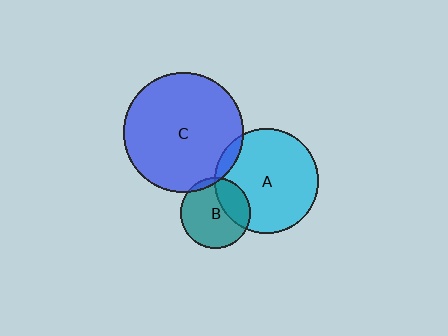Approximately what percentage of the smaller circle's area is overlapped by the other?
Approximately 30%.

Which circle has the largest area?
Circle C (blue).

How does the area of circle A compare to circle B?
Approximately 2.2 times.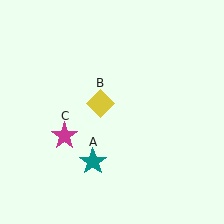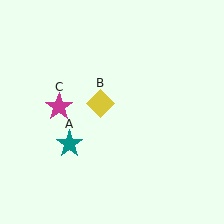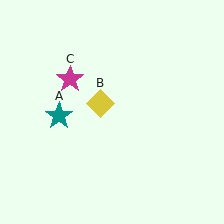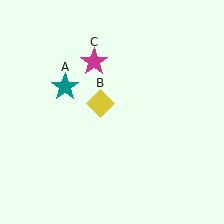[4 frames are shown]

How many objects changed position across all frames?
2 objects changed position: teal star (object A), magenta star (object C).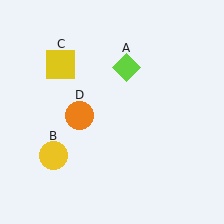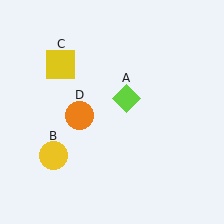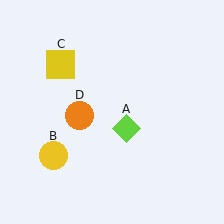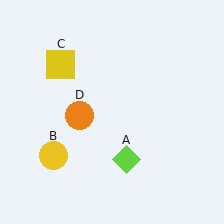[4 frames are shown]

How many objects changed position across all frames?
1 object changed position: lime diamond (object A).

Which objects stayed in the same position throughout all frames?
Yellow circle (object B) and yellow square (object C) and orange circle (object D) remained stationary.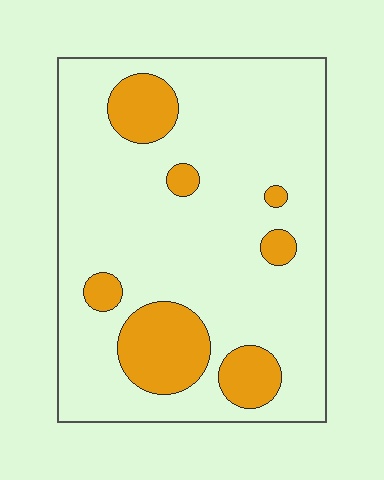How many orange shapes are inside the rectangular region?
7.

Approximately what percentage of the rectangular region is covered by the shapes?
Approximately 20%.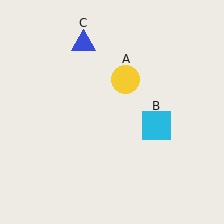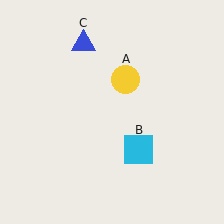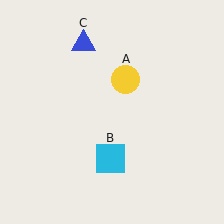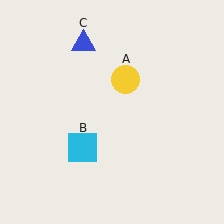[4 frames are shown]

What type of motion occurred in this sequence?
The cyan square (object B) rotated clockwise around the center of the scene.